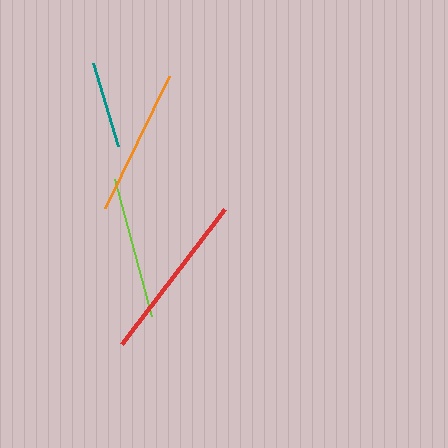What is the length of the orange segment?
The orange segment is approximately 147 pixels long.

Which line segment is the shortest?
The teal line is the shortest at approximately 87 pixels.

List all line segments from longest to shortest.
From longest to shortest: red, orange, lime, teal.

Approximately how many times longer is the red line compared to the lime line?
The red line is approximately 1.2 times the length of the lime line.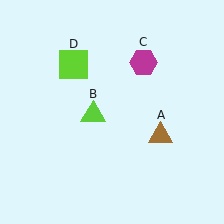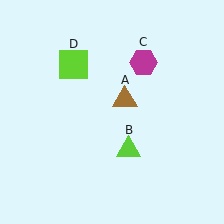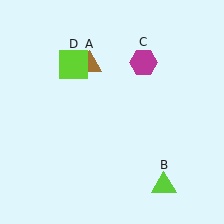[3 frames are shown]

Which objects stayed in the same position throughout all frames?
Magenta hexagon (object C) and lime square (object D) remained stationary.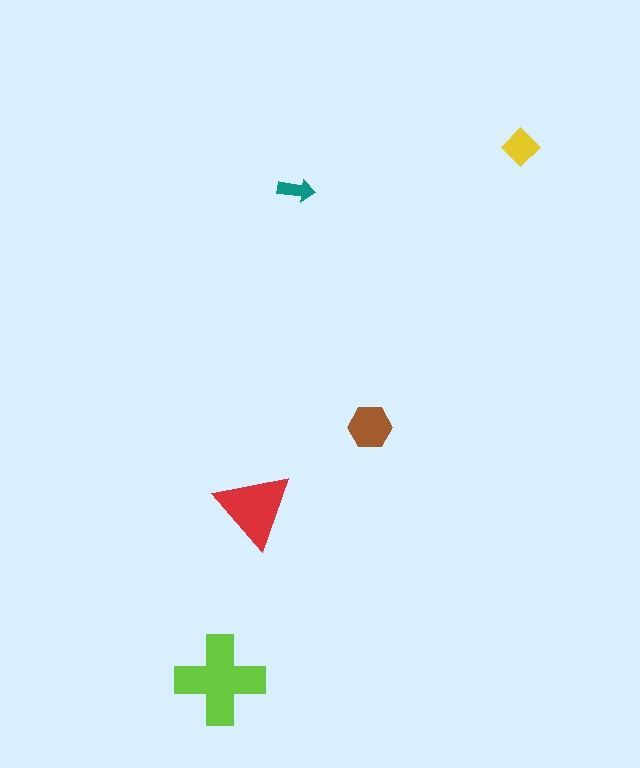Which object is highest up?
The yellow diamond is topmost.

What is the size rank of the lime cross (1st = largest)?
1st.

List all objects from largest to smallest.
The lime cross, the red triangle, the brown hexagon, the yellow diamond, the teal arrow.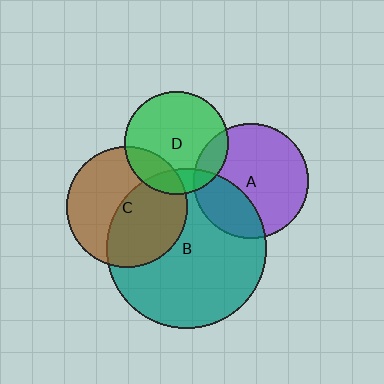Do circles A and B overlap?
Yes.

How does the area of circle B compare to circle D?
Approximately 2.4 times.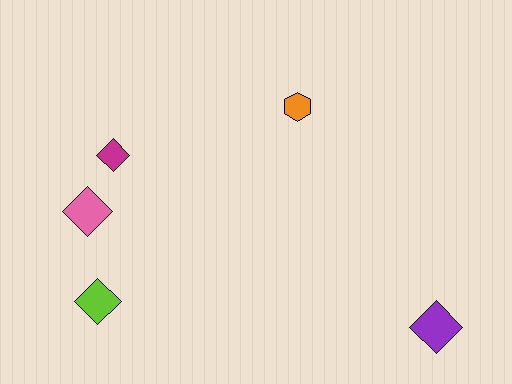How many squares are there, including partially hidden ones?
There are no squares.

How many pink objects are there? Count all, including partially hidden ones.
There is 1 pink object.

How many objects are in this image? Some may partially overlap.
There are 5 objects.